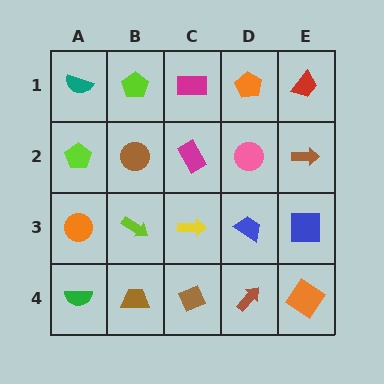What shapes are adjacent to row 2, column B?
A lime pentagon (row 1, column B), a lime arrow (row 3, column B), a lime pentagon (row 2, column A), a magenta rectangle (row 2, column C).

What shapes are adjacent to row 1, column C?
A magenta rectangle (row 2, column C), a lime pentagon (row 1, column B), an orange pentagon (row 1, column D).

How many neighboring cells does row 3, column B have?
4.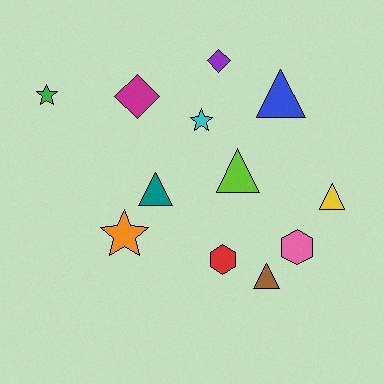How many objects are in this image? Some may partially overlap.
There are 12 objects.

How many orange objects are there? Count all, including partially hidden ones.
There is 1 orange object.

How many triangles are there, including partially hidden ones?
There are 5 triangles.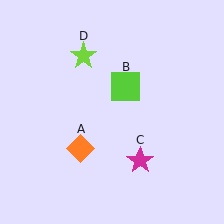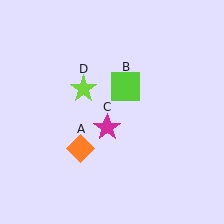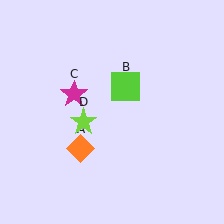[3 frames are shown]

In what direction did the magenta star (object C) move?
The magenta star (object C) moved up and to the left.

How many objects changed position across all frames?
2 objects changed position: magenta star (object C), lime star (object D).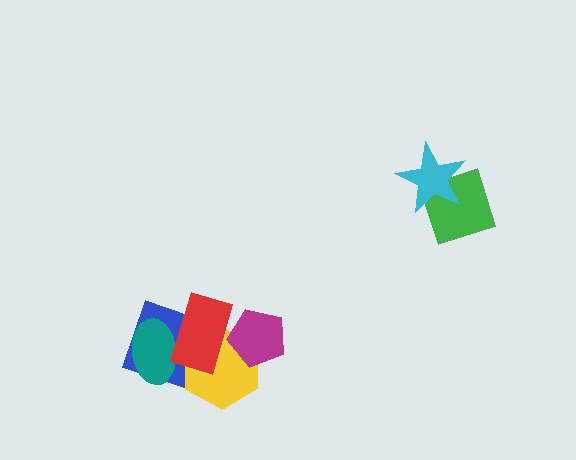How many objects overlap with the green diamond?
1 object overlaps with the green diamond.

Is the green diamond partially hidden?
Yes, it is partially covered by another shape.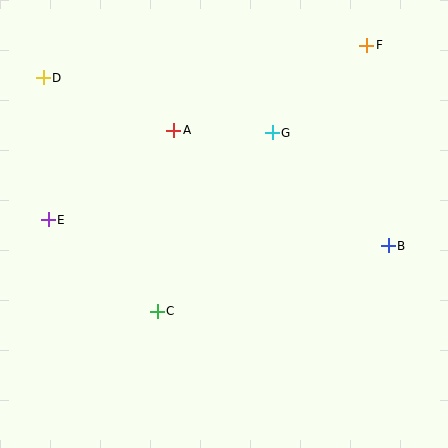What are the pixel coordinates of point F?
Point F is at (367, 45).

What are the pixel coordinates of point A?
Point A is at (173, 130).